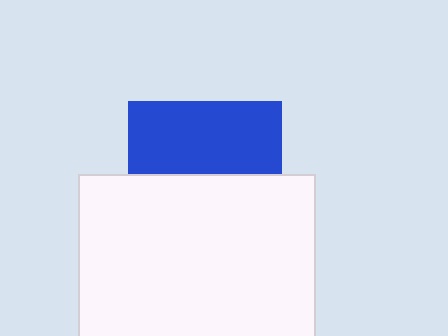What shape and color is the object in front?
The object in front is a white rectangle.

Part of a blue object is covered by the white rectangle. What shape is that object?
It is a square.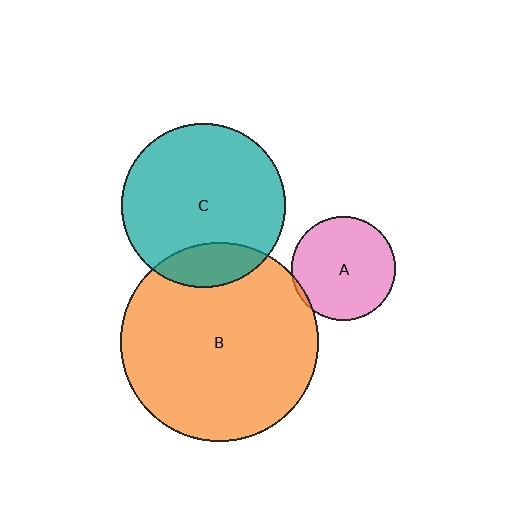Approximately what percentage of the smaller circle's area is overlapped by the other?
Approximately 15%.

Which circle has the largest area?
Circle B (orange).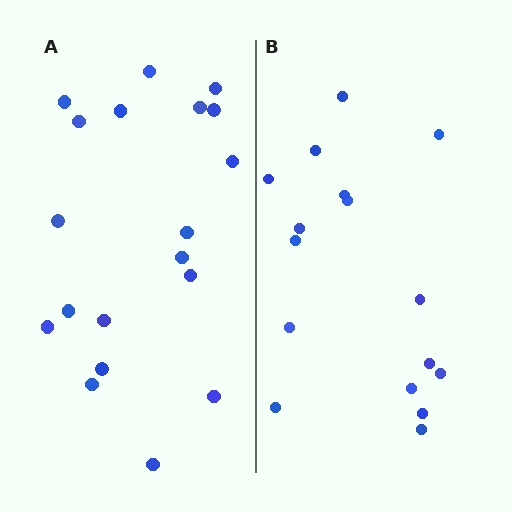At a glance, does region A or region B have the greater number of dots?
Region A (the left region) has more dots.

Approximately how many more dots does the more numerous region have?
Region A has just a few more — roughly 2 or 3 more dots than region B.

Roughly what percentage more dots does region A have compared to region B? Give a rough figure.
About 20% more.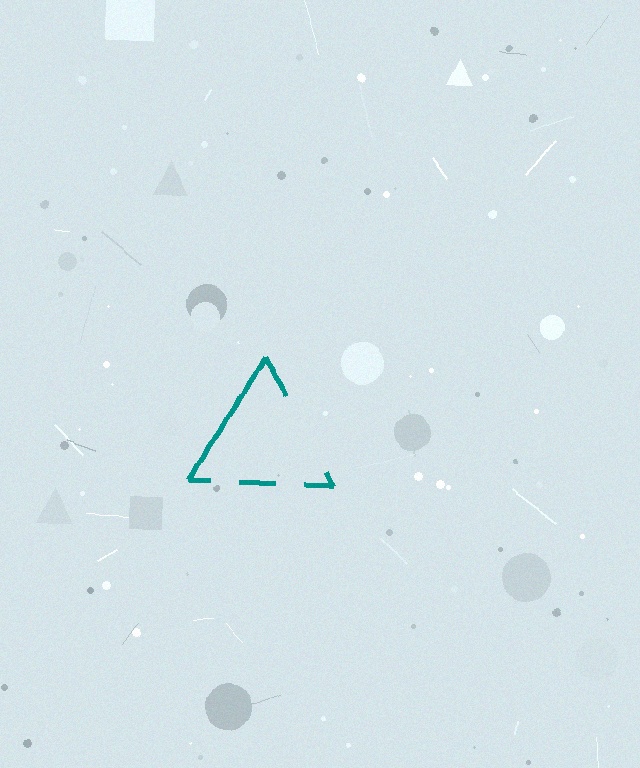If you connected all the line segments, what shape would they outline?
They would outline a triangle.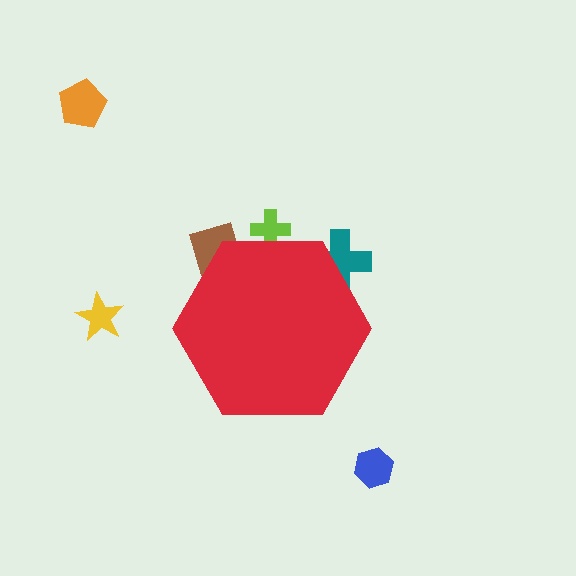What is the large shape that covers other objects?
A red hexagon.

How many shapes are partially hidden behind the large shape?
3 shapes are partially hidden.